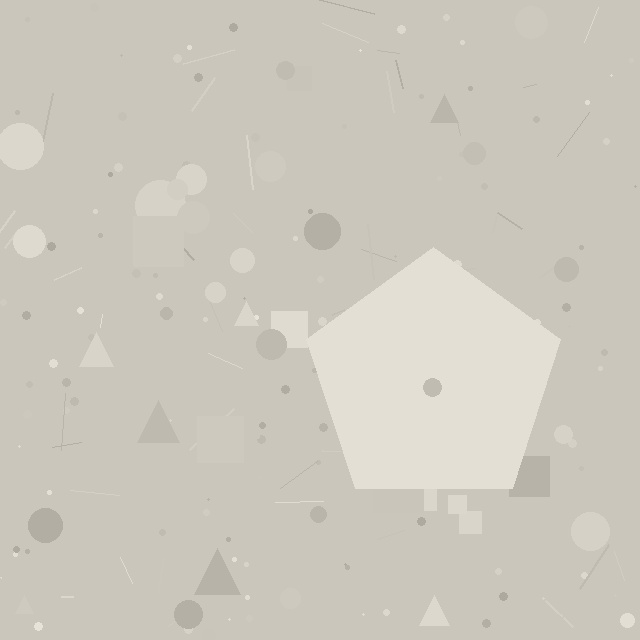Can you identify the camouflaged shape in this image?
The camouflaged shape is a pentagon.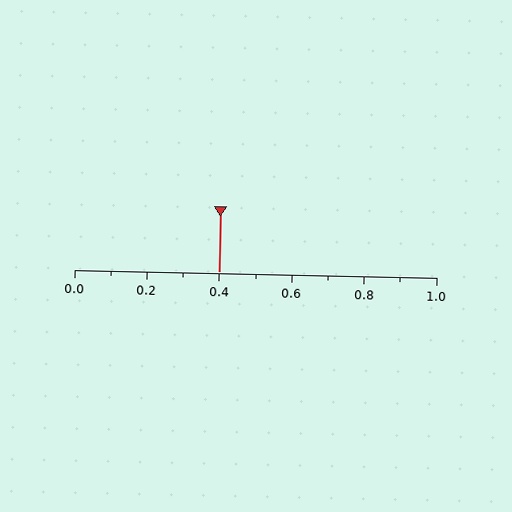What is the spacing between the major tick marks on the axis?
The major ticks are spaced 0.2 apart.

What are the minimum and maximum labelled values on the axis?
The axis runs from 0.0 to 1.0.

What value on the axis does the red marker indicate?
The marker indicates approximately 0.4.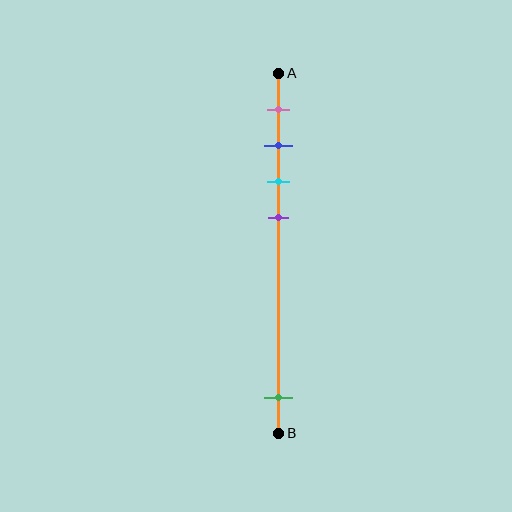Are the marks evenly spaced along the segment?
No, the marks are not evenly spaced.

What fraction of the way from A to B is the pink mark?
The pink mark is approximately 10% (0.1) of the way from A to B.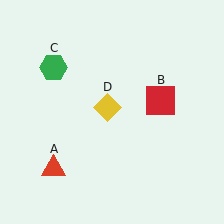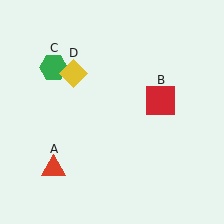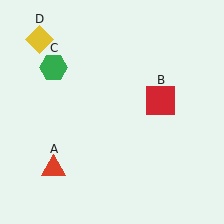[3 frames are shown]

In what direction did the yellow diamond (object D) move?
The yellow diamond (object D) moved up and to the left.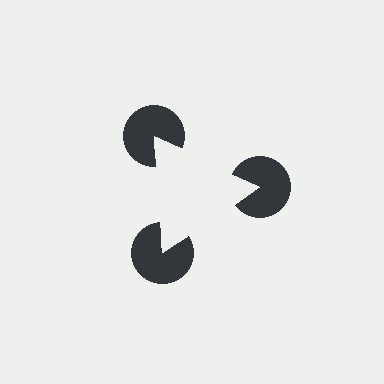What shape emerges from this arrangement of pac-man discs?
An illusory triangle — its edges are inferred from the aligned wedge cuts in the pac-man discs, not physically drawn.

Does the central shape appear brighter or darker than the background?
It typically appears slightly brighter than the background, even though no actual brightness change is drawn.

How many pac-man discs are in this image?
There are 3 — one at each vertex of the illusory triangle.